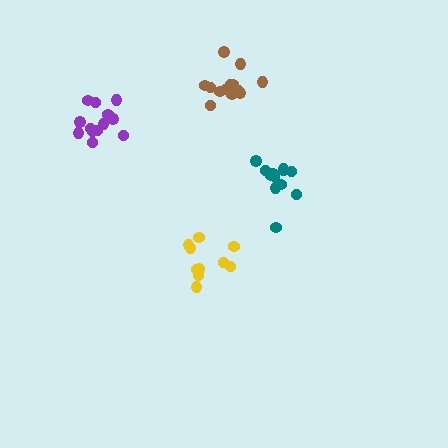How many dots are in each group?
Group 1: 12 dots, Group 2: 14 dots, Group 3: 13 dots, Group 4: 10 dots (49 total).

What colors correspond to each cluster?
The clusters are colored: teal, brown, purple, yellow.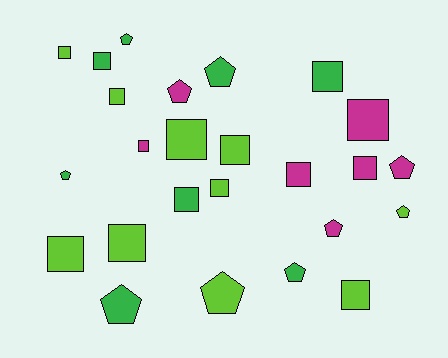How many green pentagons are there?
There are 5 green pentagons.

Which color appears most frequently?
Lime, with 10 objects.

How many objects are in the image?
There are 25 objects.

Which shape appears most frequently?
Square, with 15 objects.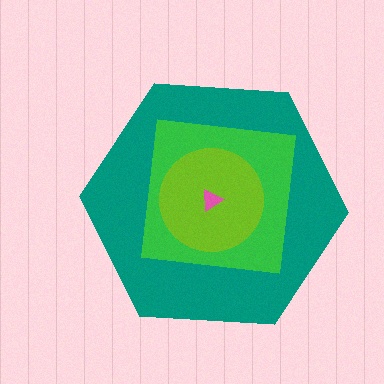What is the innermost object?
The pink triangle.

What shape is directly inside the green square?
The lime circle.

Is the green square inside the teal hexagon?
Yes.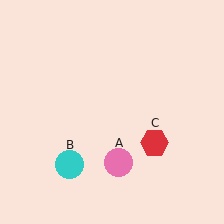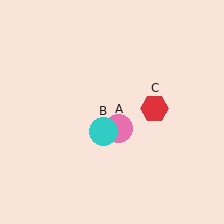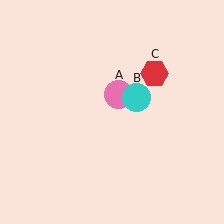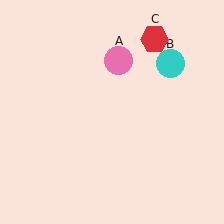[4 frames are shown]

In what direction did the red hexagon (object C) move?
The red hexagon (object C) moved up.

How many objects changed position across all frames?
3 objects changed position: pink circle (object A), cyan circle (object B), red hexagon (object C).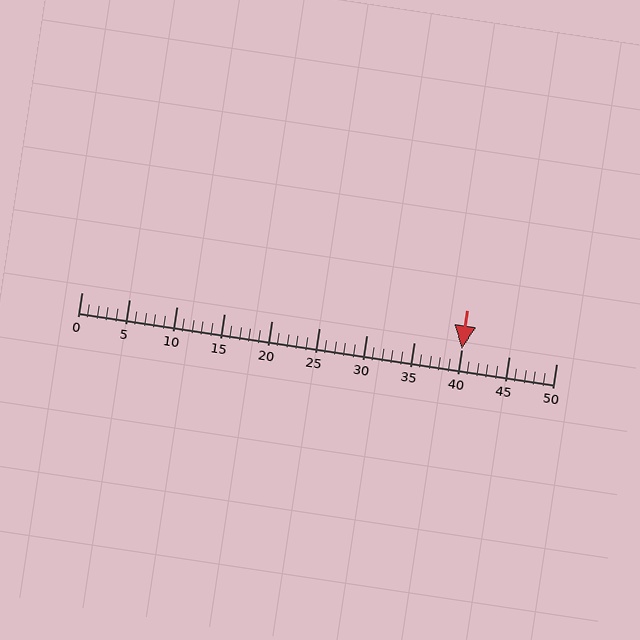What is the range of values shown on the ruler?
The ruler shows values from 0 to 50.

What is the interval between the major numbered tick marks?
The major tick marks are spaced 5 units apart.